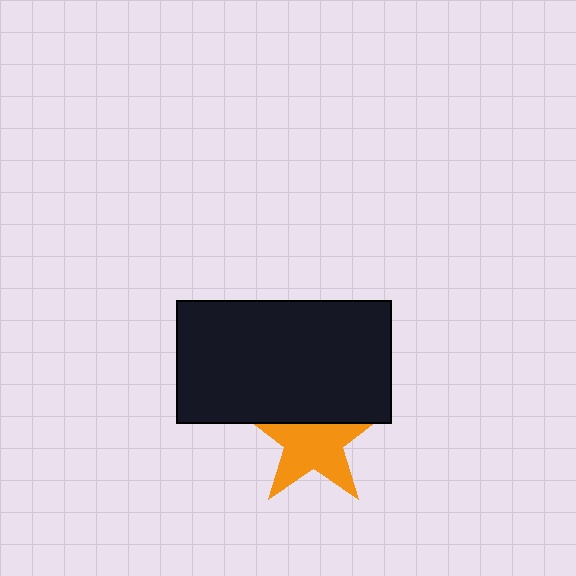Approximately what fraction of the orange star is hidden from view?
Roughly 33% of the orange star is hidden behind the black rectangle.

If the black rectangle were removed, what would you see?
You would see the complete orange star.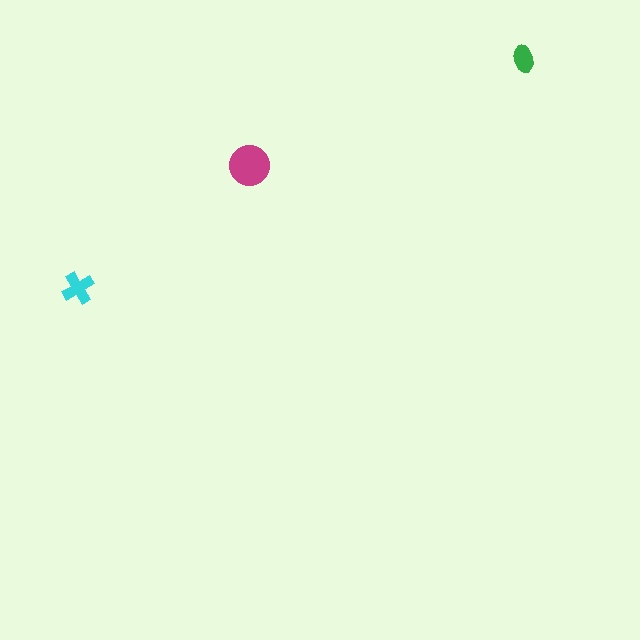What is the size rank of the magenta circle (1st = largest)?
1st.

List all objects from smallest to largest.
The green ellipse, the cyan cross, the magenta circle.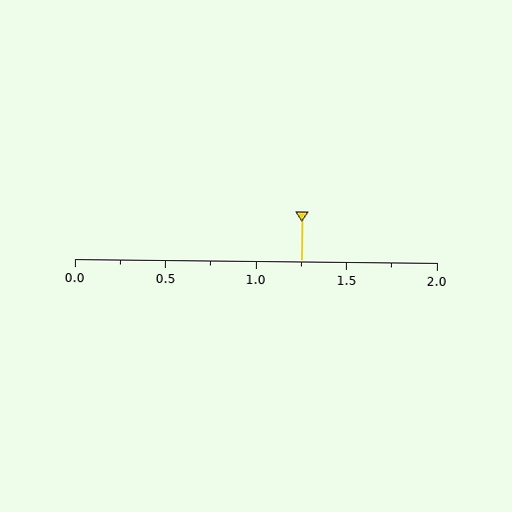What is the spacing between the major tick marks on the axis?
The major ticks are spaced 0.5 apart.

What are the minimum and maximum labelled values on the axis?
The axis runs from 0.0 to 2.0.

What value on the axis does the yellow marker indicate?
The marker indicates approximately 1.25.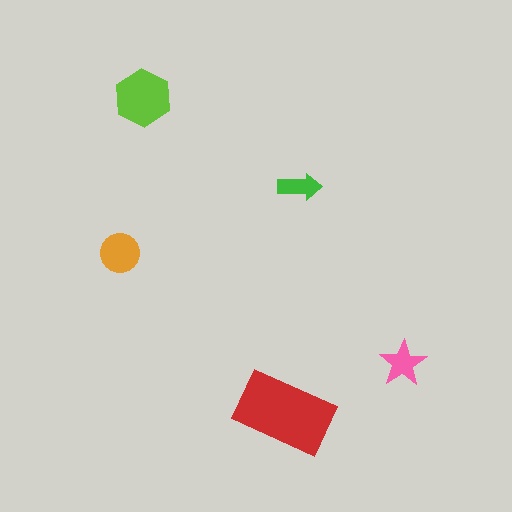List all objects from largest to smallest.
The red rectangle, the lime hexagon, the orange circle, the pink star, the green arrow.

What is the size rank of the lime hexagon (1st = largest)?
2nd.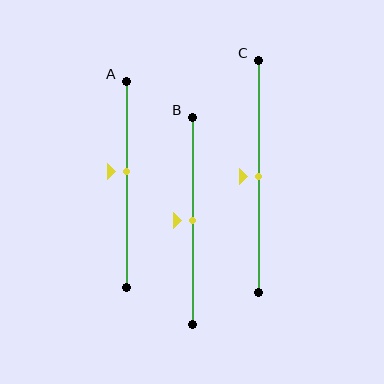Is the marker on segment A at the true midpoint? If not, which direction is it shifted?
No, the marker on segment A is shifted upward by about 6% of the segment length.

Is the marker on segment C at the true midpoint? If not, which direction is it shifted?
Yes, the marker on segment C is at the true midpoint.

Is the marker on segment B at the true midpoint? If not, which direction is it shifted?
Yes, the marker on segment B is at the true midpoint.